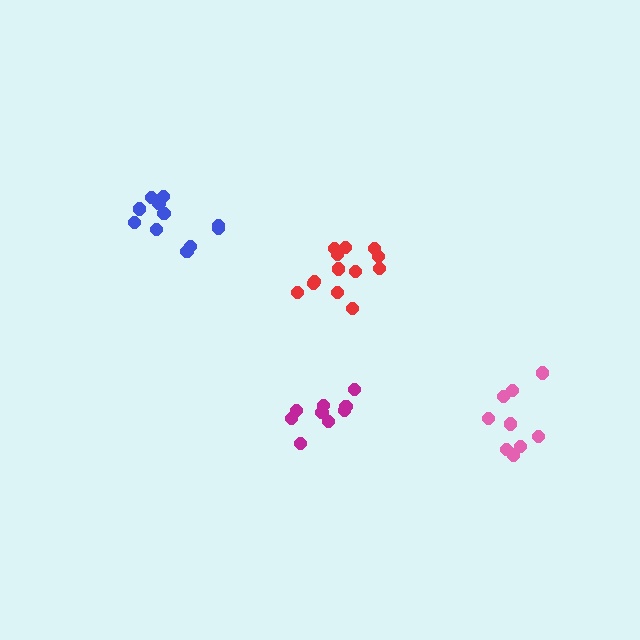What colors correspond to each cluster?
The clusters are colored: blue, red, magenta, pink.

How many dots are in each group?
Group 1: 11 dots, Group 2: 13 dots, Group 3: 9 dots, Group 4: 9 dots (42 total).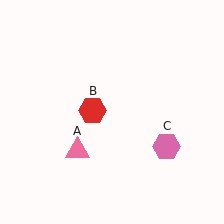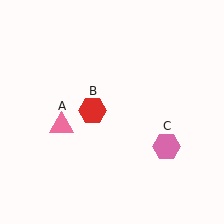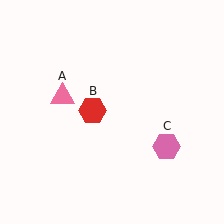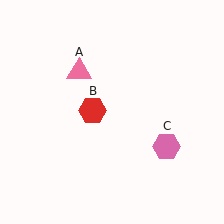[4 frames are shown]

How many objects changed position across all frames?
1 object changed position: pink triangle (object A).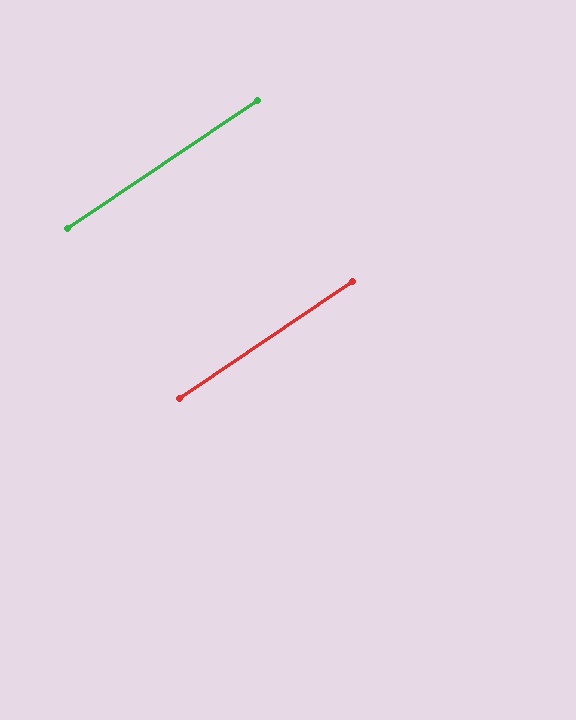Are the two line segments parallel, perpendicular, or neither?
Parallel — their directions differ by only 0.1°.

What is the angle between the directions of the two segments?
Approximately 0 degrees.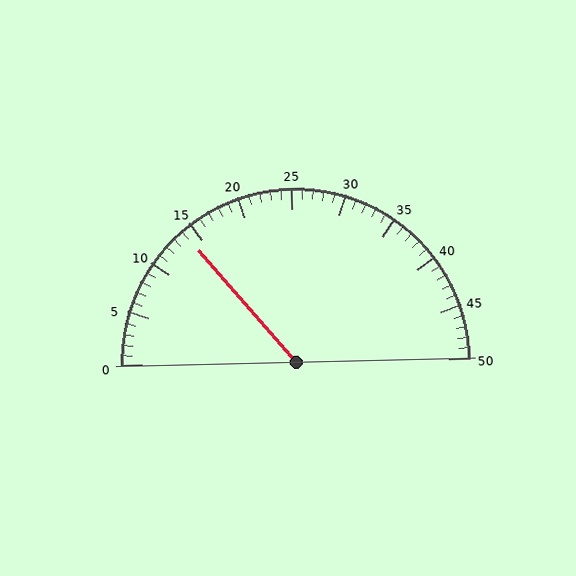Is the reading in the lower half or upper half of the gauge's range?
The reading is in the lower half of the range (0 to 50).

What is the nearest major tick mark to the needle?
The nearest major tick mark is 15.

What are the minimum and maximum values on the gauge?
The gauge ranges from 0 to 50.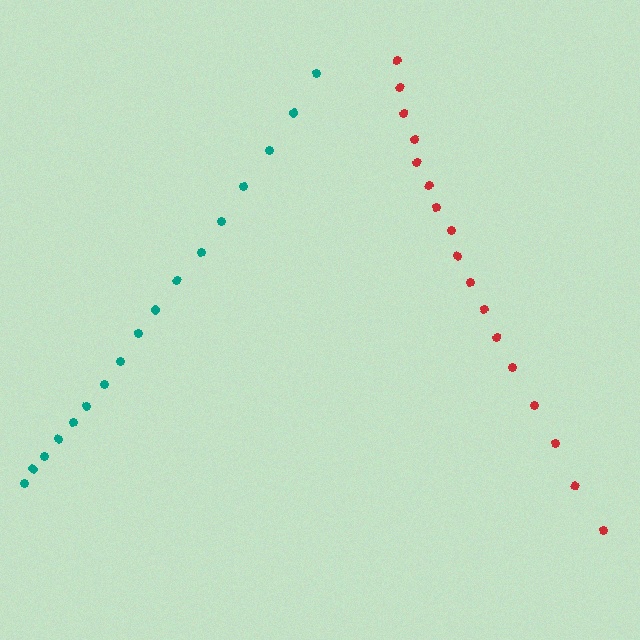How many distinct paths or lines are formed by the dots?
There are 2 distinct paths.